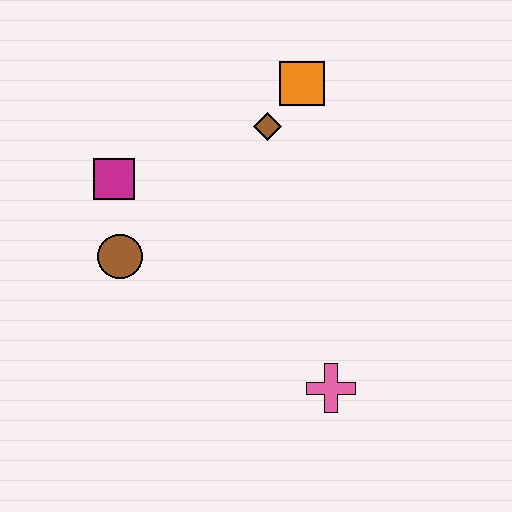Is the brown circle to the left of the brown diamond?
Yes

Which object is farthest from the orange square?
The pink cross is farthest from the orange square.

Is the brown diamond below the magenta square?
No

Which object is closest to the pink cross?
The brown circle is closest to the pink cross.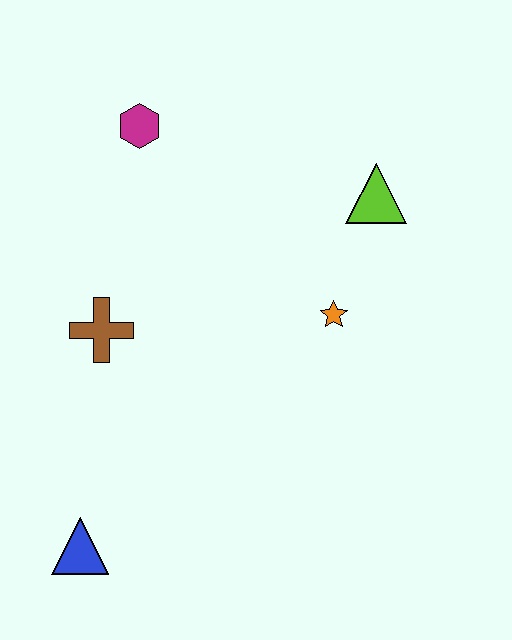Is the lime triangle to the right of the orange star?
Yes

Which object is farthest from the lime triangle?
The blue triangle is farthest from the lime triangle.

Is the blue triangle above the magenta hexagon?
No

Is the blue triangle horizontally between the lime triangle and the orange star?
No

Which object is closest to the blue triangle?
The brown cross is closest to the blue triangle.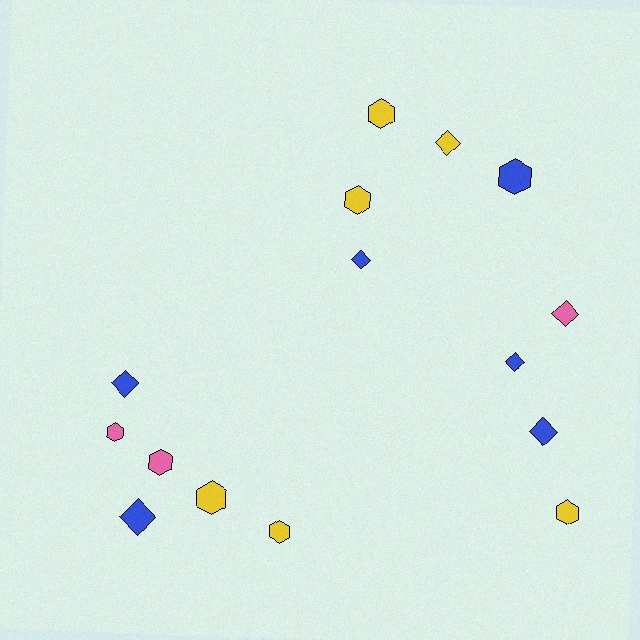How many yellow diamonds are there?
There is 1 yellow diamond.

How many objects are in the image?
There are 15 objects.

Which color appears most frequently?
Blue, with 6 objects.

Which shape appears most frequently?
Hexagon, with 8 objects.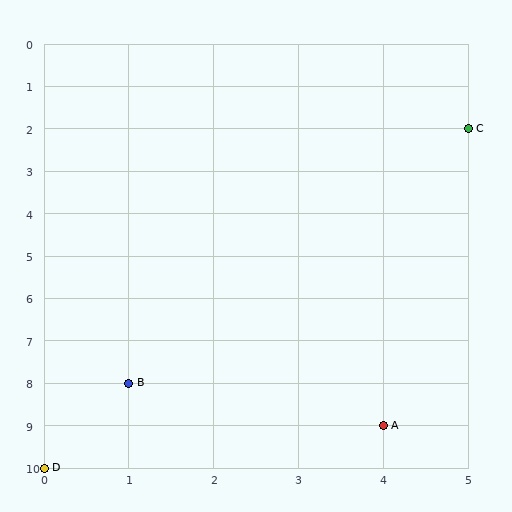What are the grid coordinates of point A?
Point A is at grid coordinates (4, 9).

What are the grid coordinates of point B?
Point B is at grid coordinates (1, 8).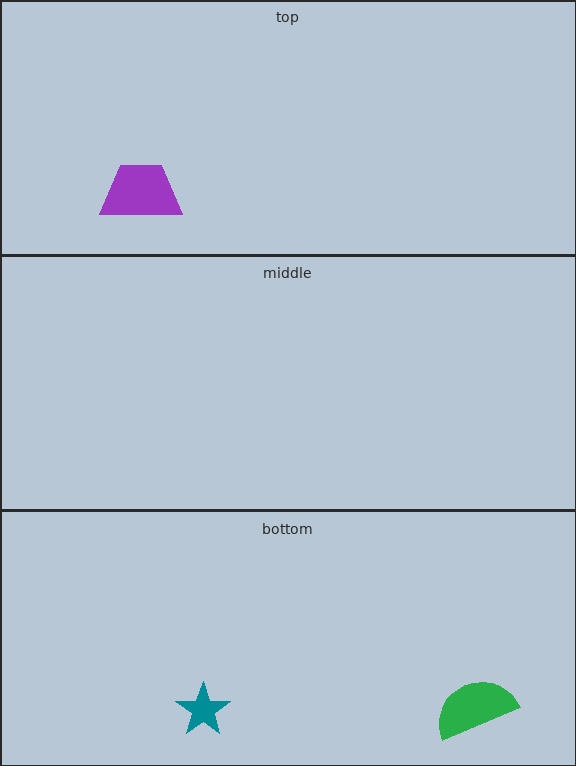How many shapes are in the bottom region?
2.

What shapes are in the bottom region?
The teal star, the green semicircle.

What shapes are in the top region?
The purple trapezoid.